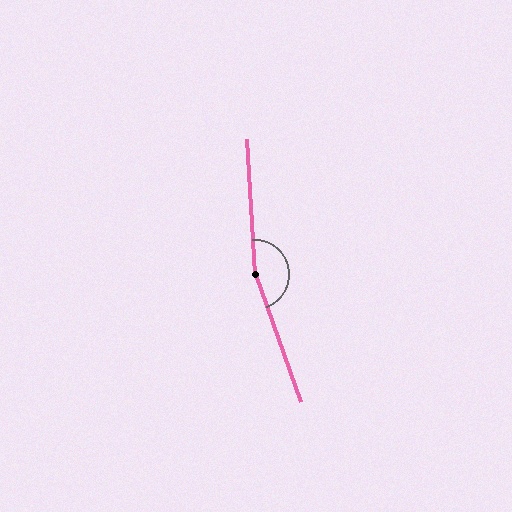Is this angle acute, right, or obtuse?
It is obtuse.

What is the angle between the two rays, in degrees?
Approximately 163 degrees.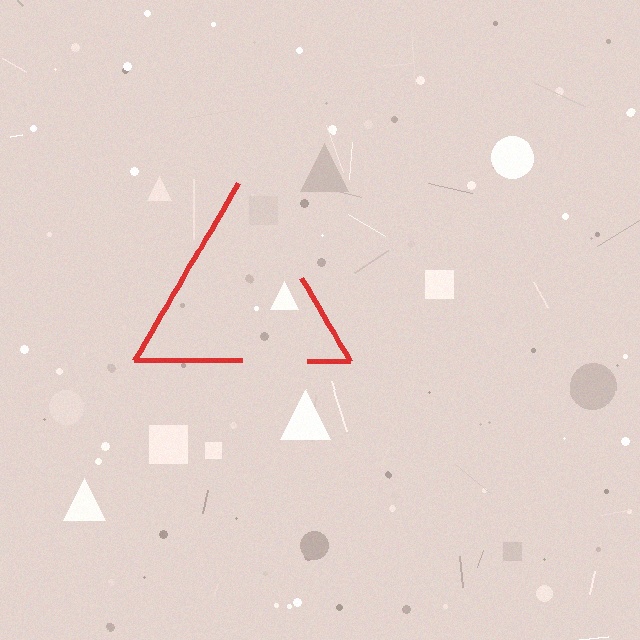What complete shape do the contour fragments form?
The contour fragments form a triangle.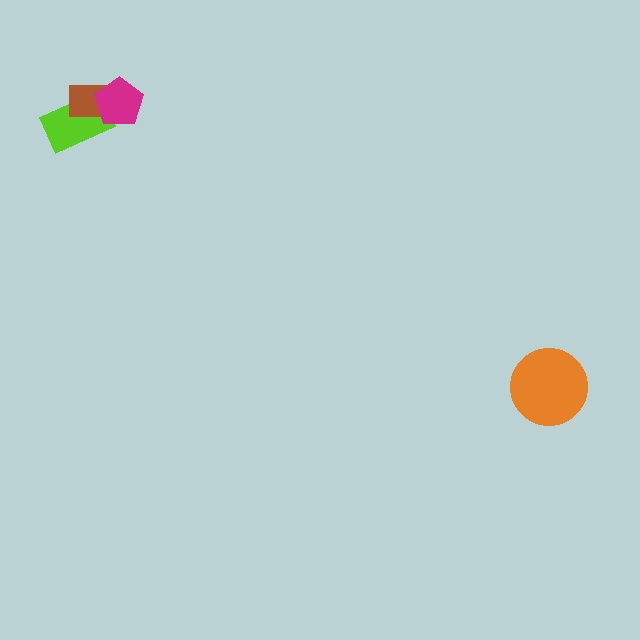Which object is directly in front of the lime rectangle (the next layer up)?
The brown rectangle is directly in front of the lime rectangle.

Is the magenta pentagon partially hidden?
No, no other shape covers it.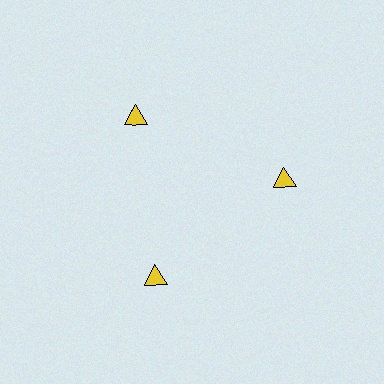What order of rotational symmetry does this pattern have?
This pattern has 3-fold rotational symmetry.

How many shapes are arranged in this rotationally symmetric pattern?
There are 3 shapes, arranged in 3 groups of 1.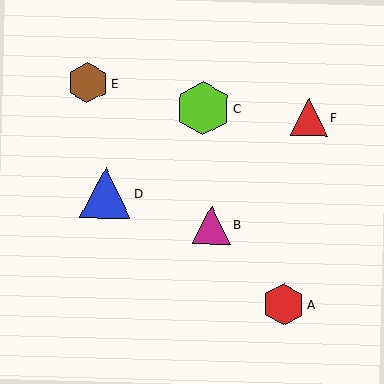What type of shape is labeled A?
Shape A is a red hexagon.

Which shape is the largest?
The lime hexagon (labeled C) is the largest.